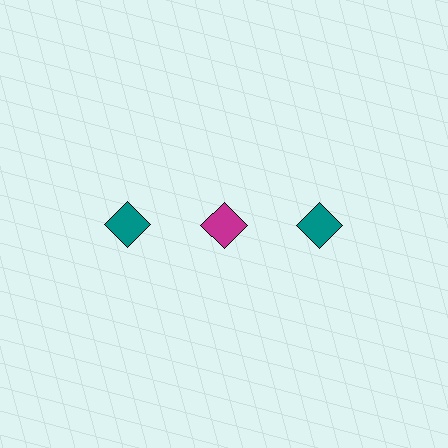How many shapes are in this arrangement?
There are 3 shapes arranged in a grid pattern.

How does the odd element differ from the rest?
It has a different color: magenta instead of teal.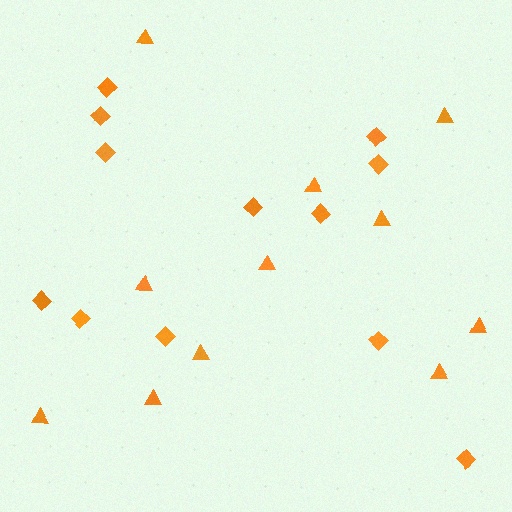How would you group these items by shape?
There are 2 groups: one group of diamonds (12) and one group of triangles (11).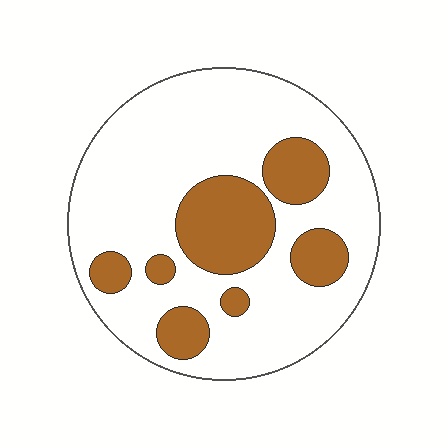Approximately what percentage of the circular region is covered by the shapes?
Approximately 25%.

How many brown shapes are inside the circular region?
7.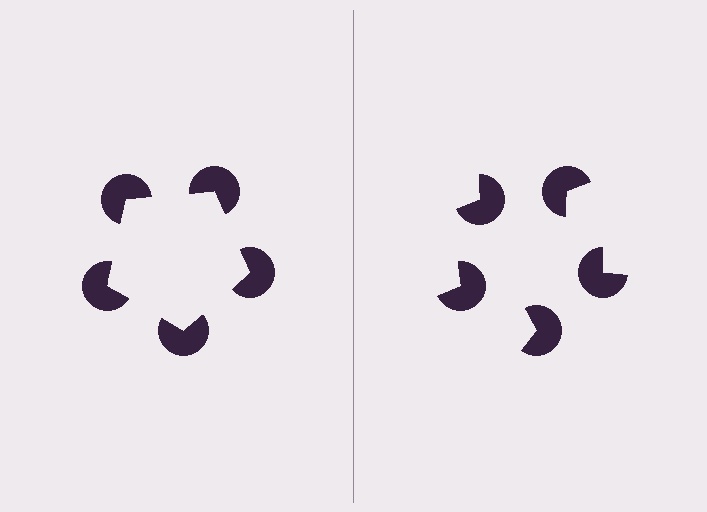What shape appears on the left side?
An illusory pentagon.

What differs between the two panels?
The pac-man discs are positioned identically on both sides; only the wedge orientations differ. On the left they align to a pentagon; on the right they are misaligned.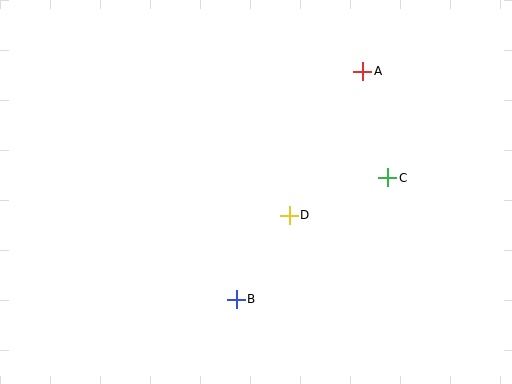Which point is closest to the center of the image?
Point D at (289, 215) is closest to the center.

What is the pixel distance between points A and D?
The distance between A and D is 162 pixels.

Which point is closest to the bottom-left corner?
Point B is closest to the bottom-left corner.